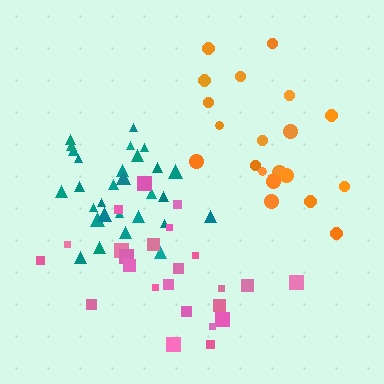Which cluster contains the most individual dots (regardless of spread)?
Teal (29).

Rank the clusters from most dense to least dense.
teal, pink, orange.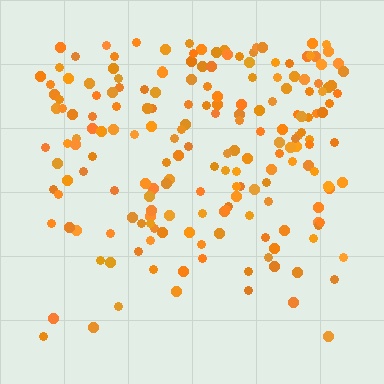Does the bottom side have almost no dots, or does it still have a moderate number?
Still a moderate number, just noticeably fewer than the top.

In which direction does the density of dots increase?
From bottom to top, with the top side densest.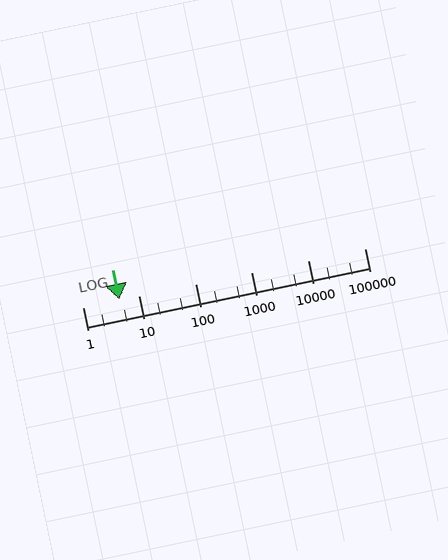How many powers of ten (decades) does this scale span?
The scale spans 5 decades, from 1 to 100000.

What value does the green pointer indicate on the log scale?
The pointer indicates approximately 4.4.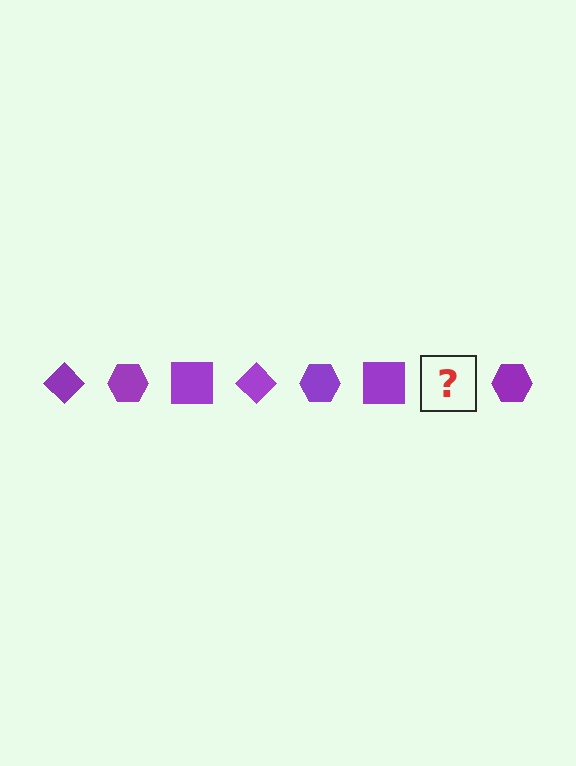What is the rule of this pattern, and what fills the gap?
The rule is that the pattern cycles through diamond, hexagon, square shapes in purple. The gap should be filled with a purple diamond.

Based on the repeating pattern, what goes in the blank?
The blank should be a purple diamond.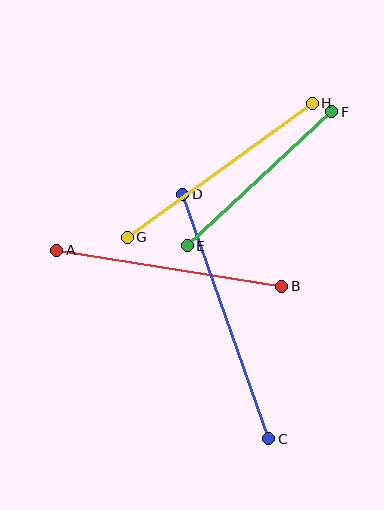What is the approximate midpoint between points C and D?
The midpoint is at approximately (226, 317) pixels.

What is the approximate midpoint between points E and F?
The midpoint is at approximately (259, 179) pixels.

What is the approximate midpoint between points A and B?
The midpoint is at approximately (169, 268) pixels.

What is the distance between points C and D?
The distance is approximately 259 pixels.